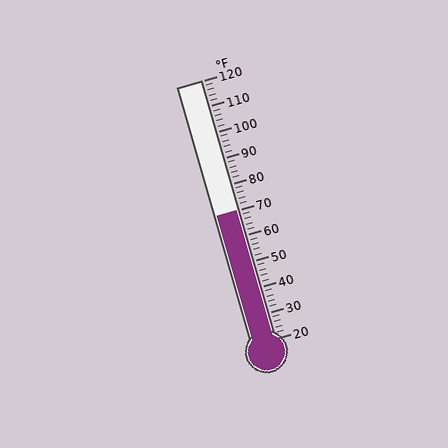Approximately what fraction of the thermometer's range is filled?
The thermometer is filled to approximately 50% of its range.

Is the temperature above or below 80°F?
The temperature is below 80°F.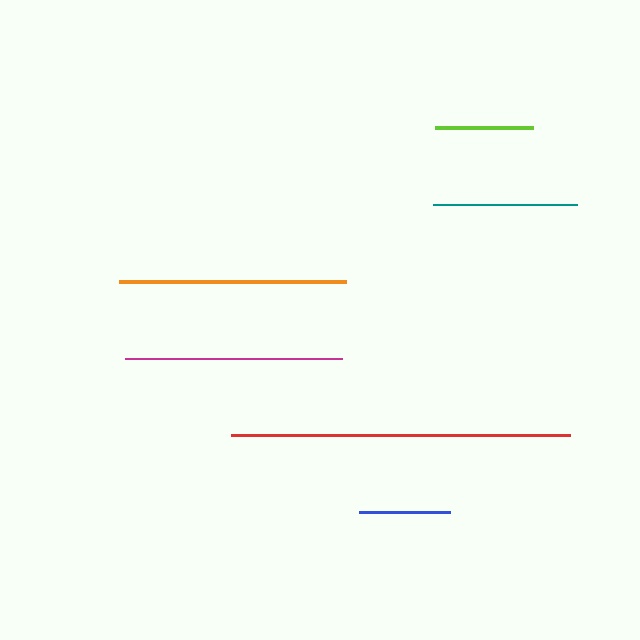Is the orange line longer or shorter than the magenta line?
The orange line is longer than the magenta line.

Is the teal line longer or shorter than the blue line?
The teal line is longer than the blue line.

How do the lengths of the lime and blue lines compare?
The lime and blue lines are approximately the same length.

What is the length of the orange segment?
The orange segment is approximately 227 pixels long.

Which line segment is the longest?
The red line is the longest at approximately 339 pixels.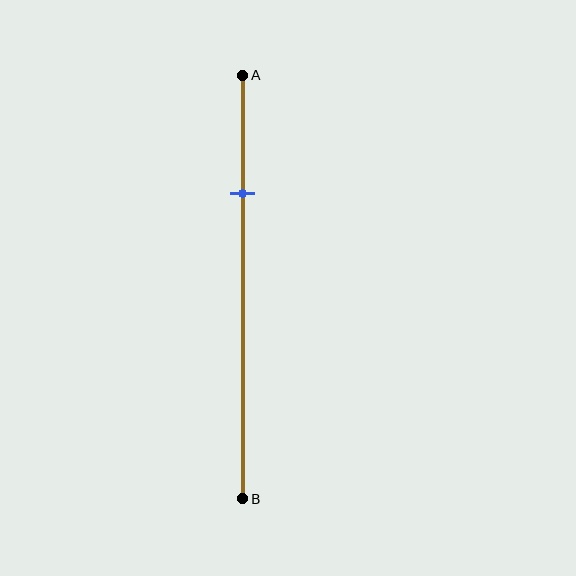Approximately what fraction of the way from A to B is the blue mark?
The blue mark is approximately 30% of the way from A to B.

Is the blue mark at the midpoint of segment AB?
No, the mark is at about 30% from A, not at the 50% midpoint.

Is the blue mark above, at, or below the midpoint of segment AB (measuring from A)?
The blue mark is above the midpoint of segment AB.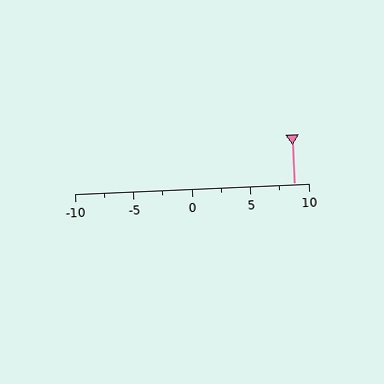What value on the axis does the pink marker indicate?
The marker indicates approximately 8.8.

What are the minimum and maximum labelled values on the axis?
The axis runs from -10 to 10.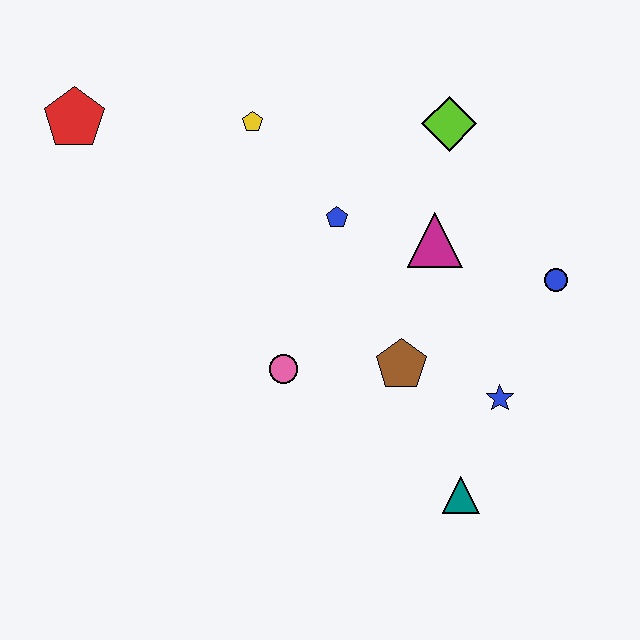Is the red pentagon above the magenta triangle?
Yes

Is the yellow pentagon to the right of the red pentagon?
Yes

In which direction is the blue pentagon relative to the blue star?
The blue pentagon is above the blue star.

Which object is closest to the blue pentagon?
The magenta triangle is closest to the blue pentagon.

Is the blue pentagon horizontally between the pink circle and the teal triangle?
Yes